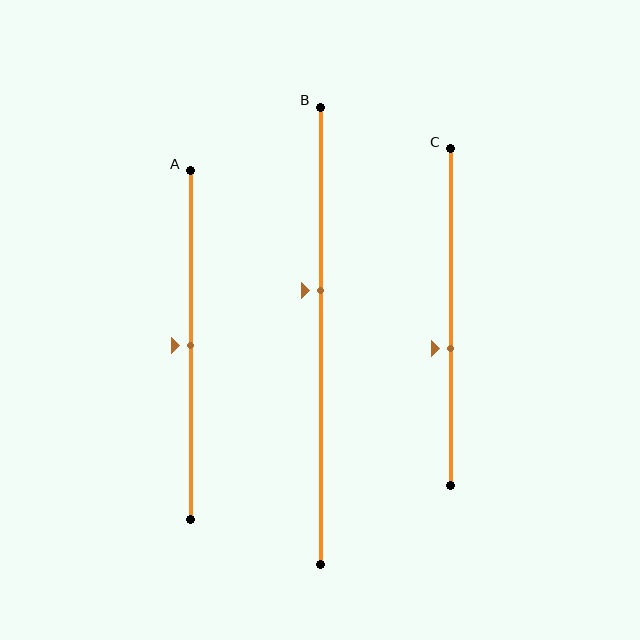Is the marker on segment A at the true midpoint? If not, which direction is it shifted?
Yes, the marker on segment A is at the true midpoint.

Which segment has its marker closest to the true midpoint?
Segment A has its marker closest to the true midpoint.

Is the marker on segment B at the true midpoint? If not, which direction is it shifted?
No, the marker on segment B is shifted upward by about 10% of the segment length.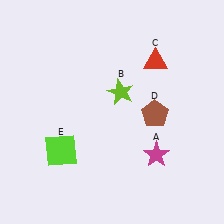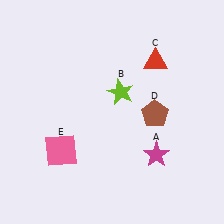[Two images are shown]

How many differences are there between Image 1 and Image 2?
There is 1 difference between the two images.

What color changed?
The square (E) changed from lime in Image 1 to pink in Image 2.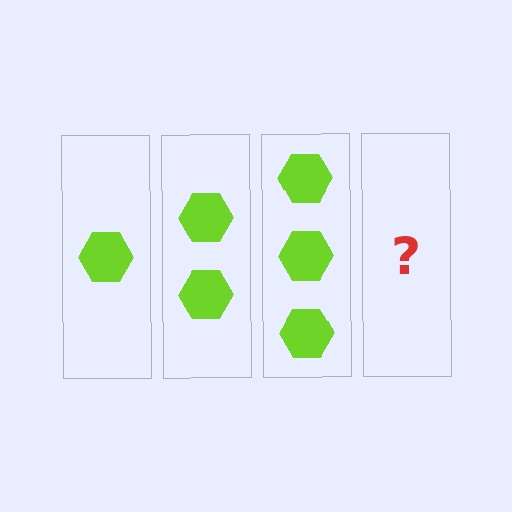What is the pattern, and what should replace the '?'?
The pattern is that each step adds one more hexagon. The '?' should be 4 hexagons.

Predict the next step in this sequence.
The next step is 4 hexagons.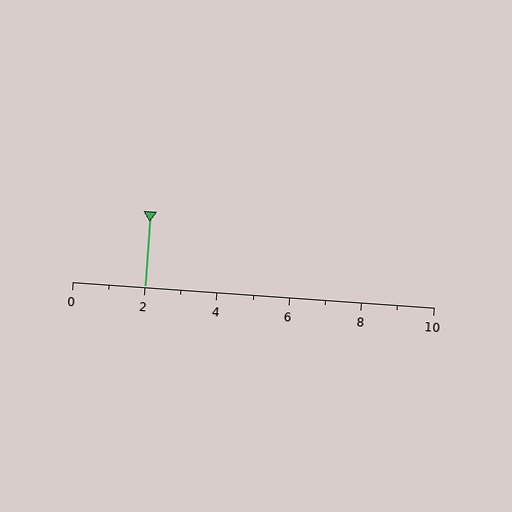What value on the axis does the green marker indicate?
The marker indicates approximately 2.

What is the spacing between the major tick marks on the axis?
The major ticks are spaced 2 apart.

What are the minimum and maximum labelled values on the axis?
The axis runs from 0 to 10.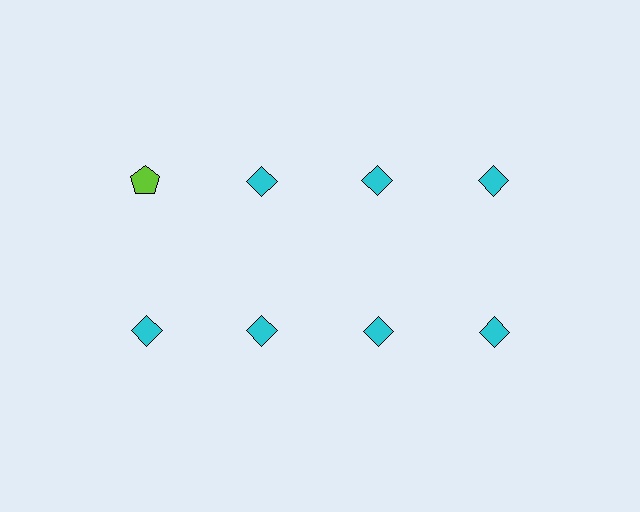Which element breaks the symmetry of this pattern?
The lime pentagon in the top row, leftmost column breaks the symmetry. All other shapes are cyan diamonds.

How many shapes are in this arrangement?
There are 8 shapes arranged in a grid pattern.